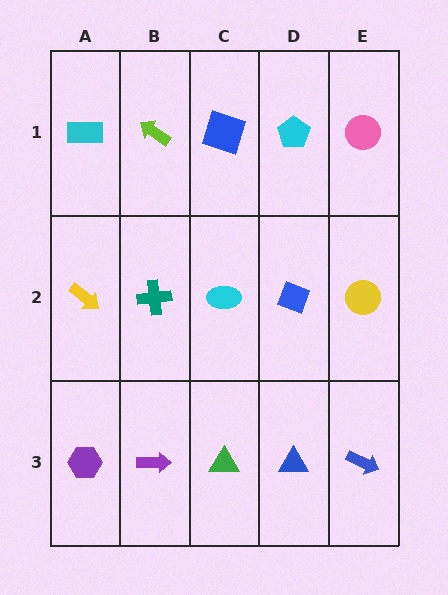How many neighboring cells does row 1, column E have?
2.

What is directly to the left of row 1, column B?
A cyan rectangle.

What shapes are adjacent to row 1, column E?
A yellow circle (row 2, column E), a cyan pentagon (row 1, column D).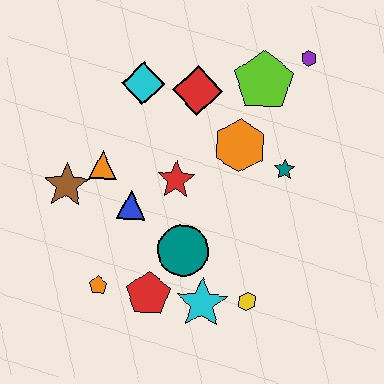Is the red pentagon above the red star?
No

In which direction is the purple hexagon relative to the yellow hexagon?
The purple hexagon is above the yellow hexagon.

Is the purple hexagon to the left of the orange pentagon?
No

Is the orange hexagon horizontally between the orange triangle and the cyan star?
No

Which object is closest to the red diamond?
The cyan diamond is closest to the red diamond.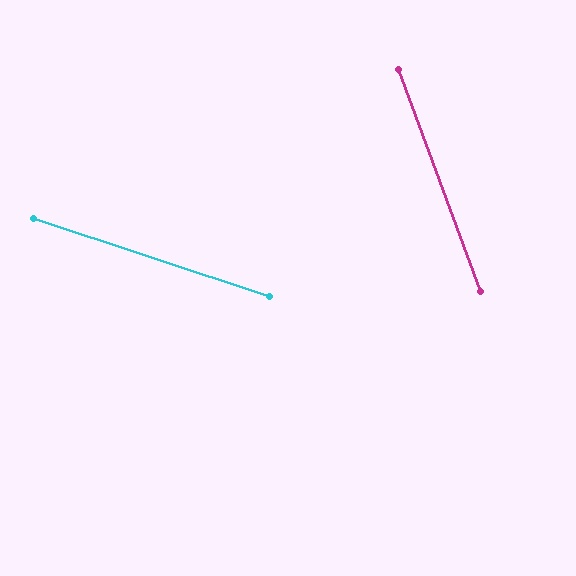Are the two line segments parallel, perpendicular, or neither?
Neither parallel nor perpendicular — they differ by about 52°.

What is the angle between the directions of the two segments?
Approximately 52 degrees.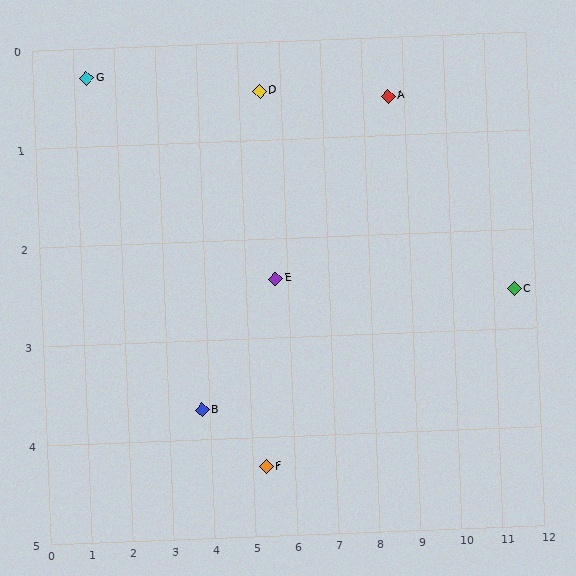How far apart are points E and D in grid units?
Points E and D are about 1.9 grid units apart.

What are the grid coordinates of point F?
Point F is at approximately (5.3, 4.3).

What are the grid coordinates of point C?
Point C is at approximately (11.5, 2.6).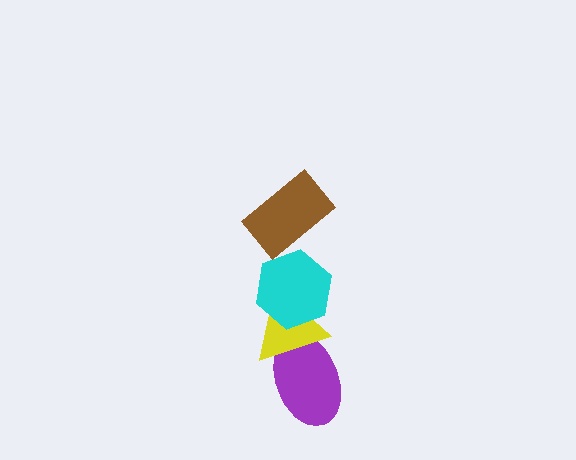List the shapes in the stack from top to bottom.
From top to bottom: the brown rectangle, the cyan hexagon, the yellow triangle, the purple ellipse.